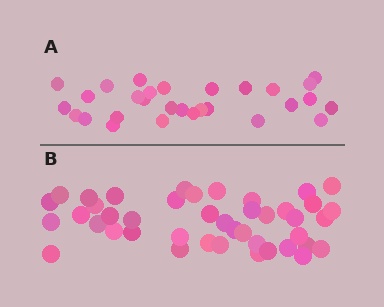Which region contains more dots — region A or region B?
Region B (the bottom region) has more dots.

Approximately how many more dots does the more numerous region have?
Region B has approximately 15 more dots than region A.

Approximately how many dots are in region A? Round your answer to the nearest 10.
About 30 dots. (The exact count is 29, which rounds to 30.)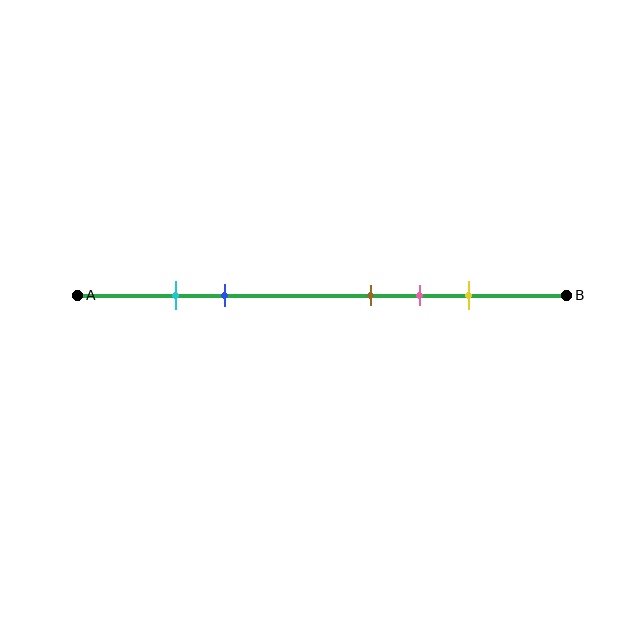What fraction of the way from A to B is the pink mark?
The pink mark is approximately 70% (0.7) of the way from A to B.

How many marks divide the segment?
There are 5 marks dividing the segment.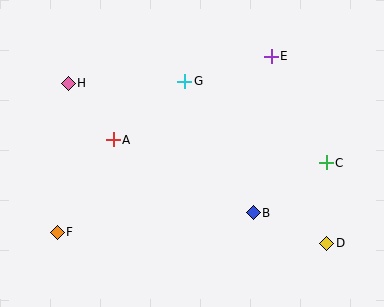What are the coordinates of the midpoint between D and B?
The midpoint between D and B is at (290, 228).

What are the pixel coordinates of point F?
Point F is at (57, 232).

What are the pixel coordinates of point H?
Point H is at (68, 83).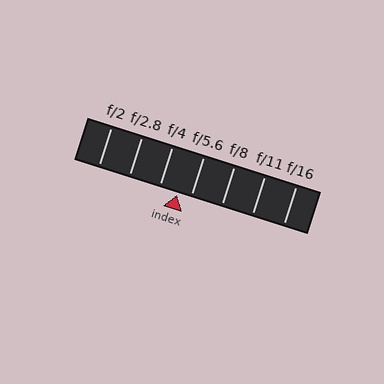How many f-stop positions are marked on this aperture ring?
There are 7 f-stop positions marked.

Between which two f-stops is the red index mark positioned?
The index mark is between f/4 and f/5.6.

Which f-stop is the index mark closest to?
The index mark is closest to f/5.6.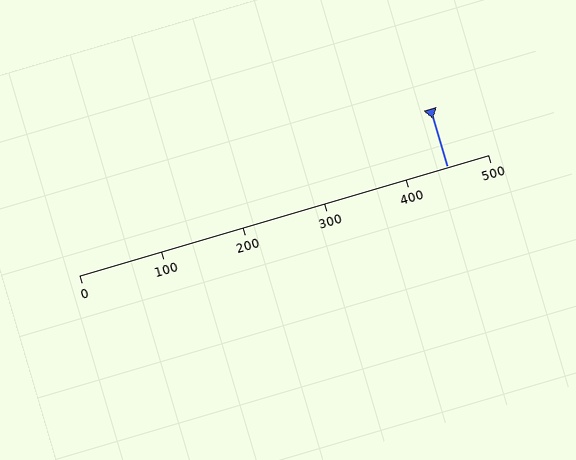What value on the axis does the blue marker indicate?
The marker indicates approximately 450.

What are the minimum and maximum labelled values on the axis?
The axis runs from 0 to 500.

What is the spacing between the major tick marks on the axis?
The major ticks are spaced 100 apart.